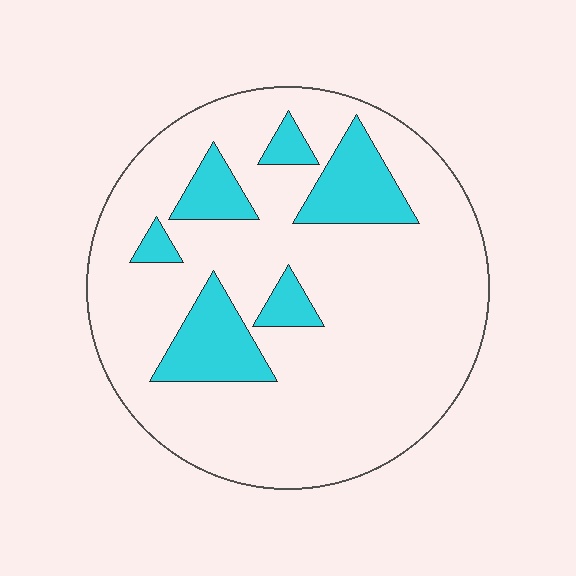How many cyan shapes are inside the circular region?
6.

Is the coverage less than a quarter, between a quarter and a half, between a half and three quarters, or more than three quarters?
Less than a quarter.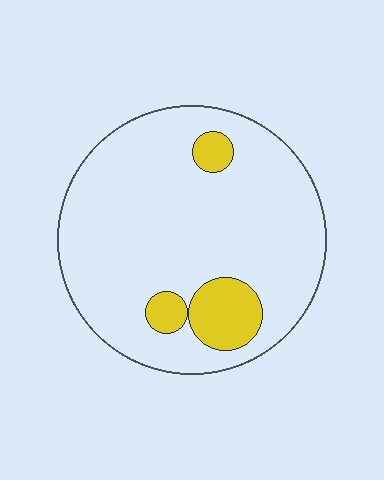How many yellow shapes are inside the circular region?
3.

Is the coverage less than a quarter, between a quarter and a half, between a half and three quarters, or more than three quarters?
Less than a quarter.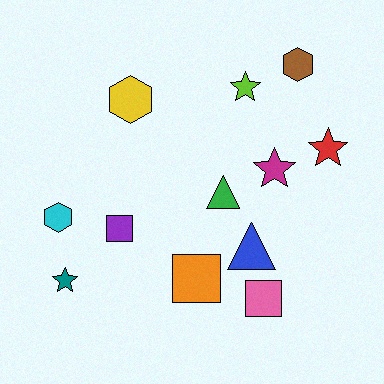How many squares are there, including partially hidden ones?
There are 3 squares.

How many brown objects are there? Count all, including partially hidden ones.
There is 1 brown object.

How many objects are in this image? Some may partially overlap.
There are 12 objects.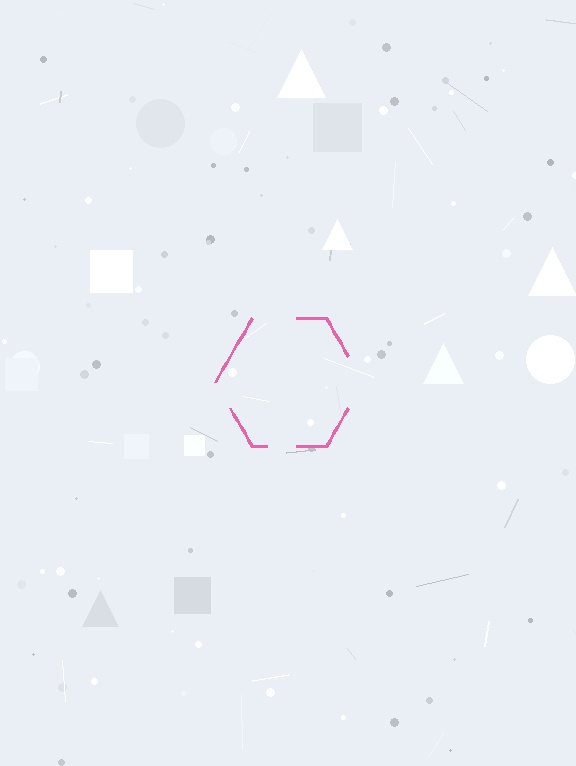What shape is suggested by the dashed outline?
The dashed outline suggests a hexagon.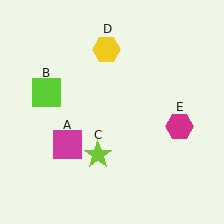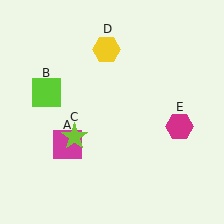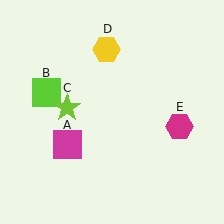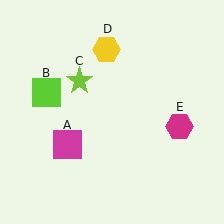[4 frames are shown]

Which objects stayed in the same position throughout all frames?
Magenta square (object A) and lime square (object B) and yellow hexagon (object D) and magenta hexagon (object E) remained stationary.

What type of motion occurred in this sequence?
The lime star (object C) rotated clockwise around the center of the scene.